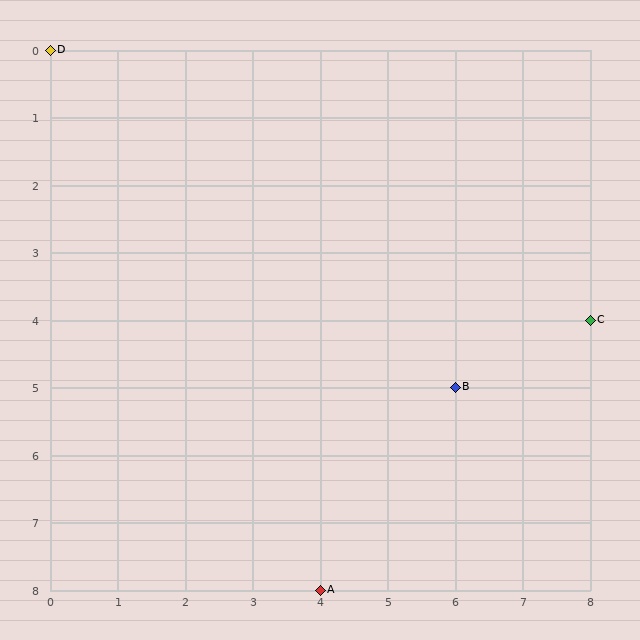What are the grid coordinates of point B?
Point B is at grid coordinates (6, 5).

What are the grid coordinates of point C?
Point C is at grid coordinates (8, 4).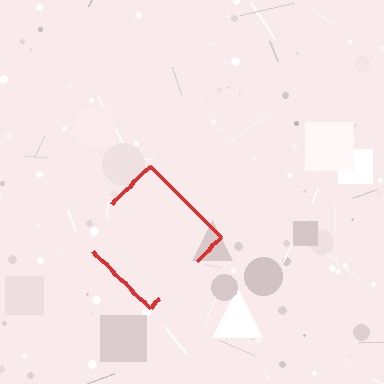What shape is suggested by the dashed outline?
The dashed outline suggests a diamond.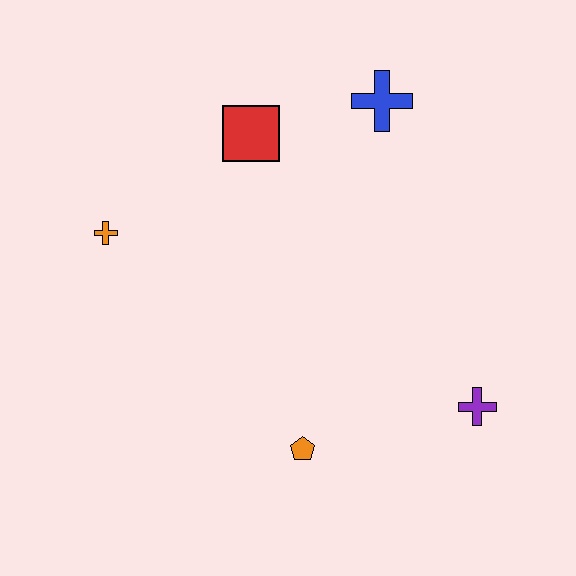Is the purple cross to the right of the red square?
Yes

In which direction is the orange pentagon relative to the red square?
The orange pentagon is below the red square.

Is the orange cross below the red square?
Yes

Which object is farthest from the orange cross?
The purple cross is farthest from the orange cross.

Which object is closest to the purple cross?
The orange pentagon is closest to the purple cross.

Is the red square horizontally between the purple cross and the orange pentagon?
No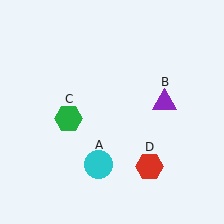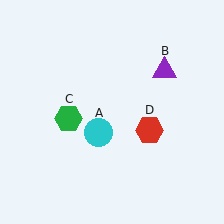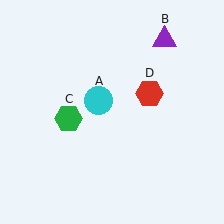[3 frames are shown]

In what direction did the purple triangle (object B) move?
The purple triangle (object B) moved up.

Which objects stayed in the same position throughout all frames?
Green hexagon (object C) remained stationary.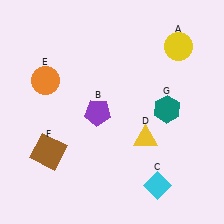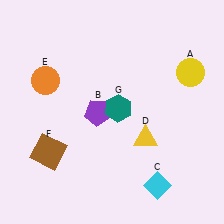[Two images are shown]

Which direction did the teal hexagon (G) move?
The teal hexagon (G) moved left.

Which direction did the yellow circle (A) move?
The yellow circle (A) moved down.